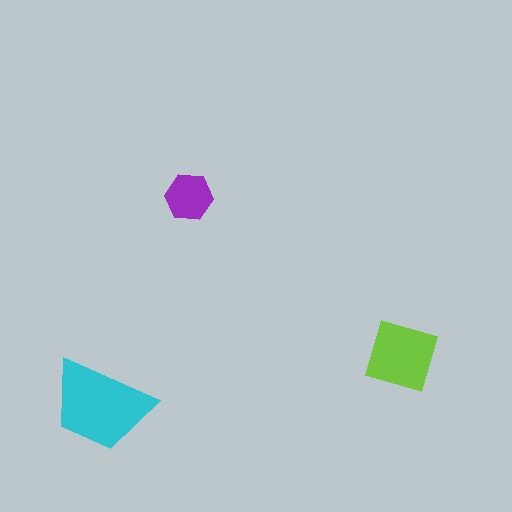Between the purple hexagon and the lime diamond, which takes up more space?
The lime diamond.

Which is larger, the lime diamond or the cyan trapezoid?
The cyan trapezoid.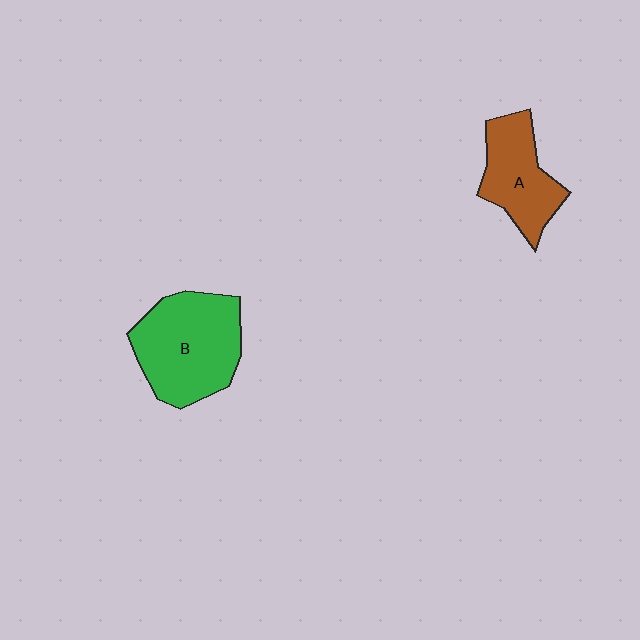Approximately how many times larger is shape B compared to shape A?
Approximately 1.5 times.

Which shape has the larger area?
Shape B (green).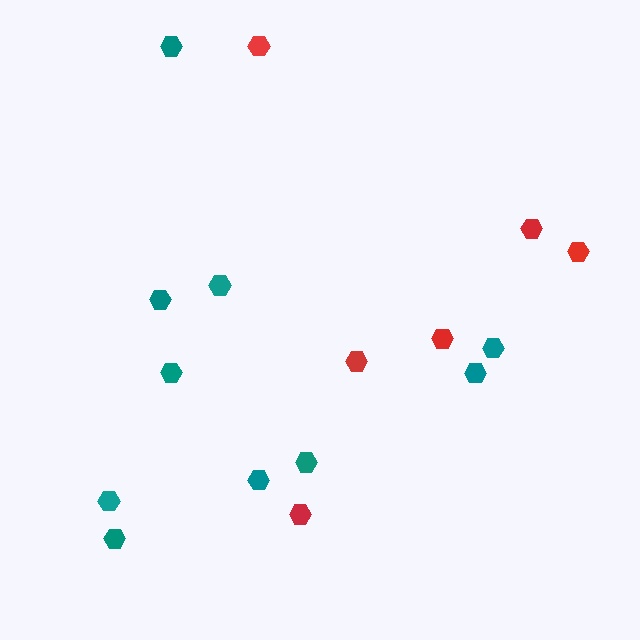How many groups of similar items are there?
There are 2 groups: one group of red hexagons (6) and one group of teal hexagons (10).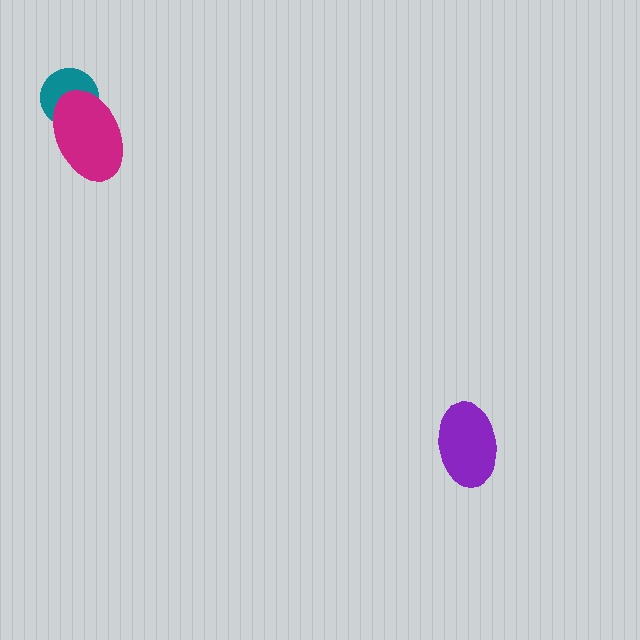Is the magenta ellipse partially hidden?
No, no other shape covers it.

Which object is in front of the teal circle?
The magenta ellipse is in front of the teal circle.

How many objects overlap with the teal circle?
1 object overlaps with the teal circle.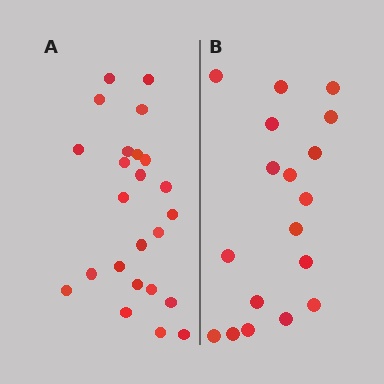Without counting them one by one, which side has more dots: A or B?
Region A (the left region) has more dots.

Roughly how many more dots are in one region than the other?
Region A has about 6 more dots than region B.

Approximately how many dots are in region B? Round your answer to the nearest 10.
About 20 dots. (The exact count is 18, which rounds to 20.)